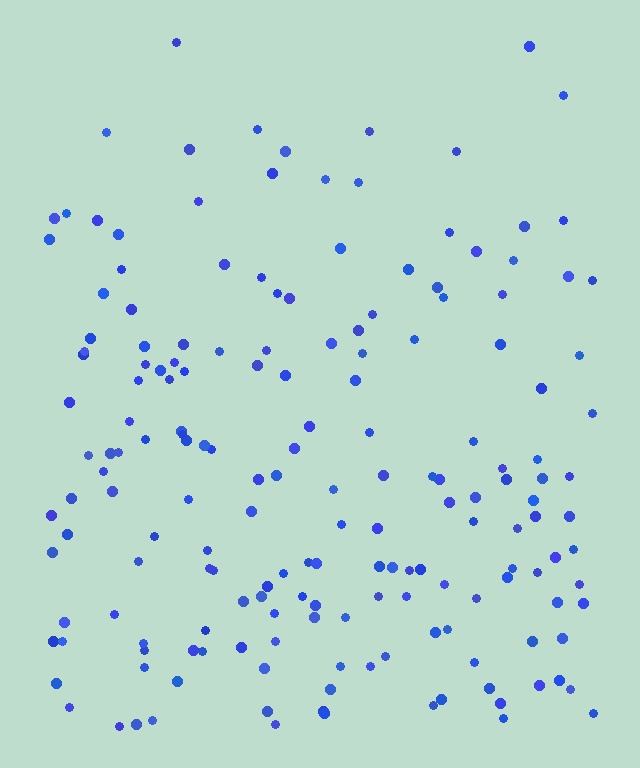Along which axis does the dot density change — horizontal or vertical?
Vertical.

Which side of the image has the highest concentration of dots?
The bottom.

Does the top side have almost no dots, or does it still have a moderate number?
Still a moderate number, just noticeably fewer than the bottom.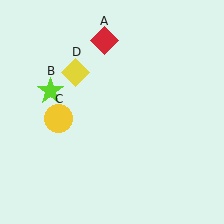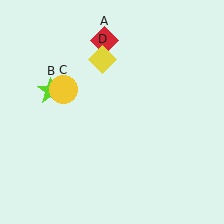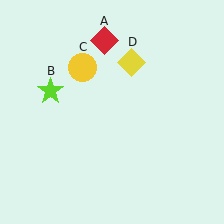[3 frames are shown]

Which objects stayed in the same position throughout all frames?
Red diamond (object A) and lime star (object B) remained stationary.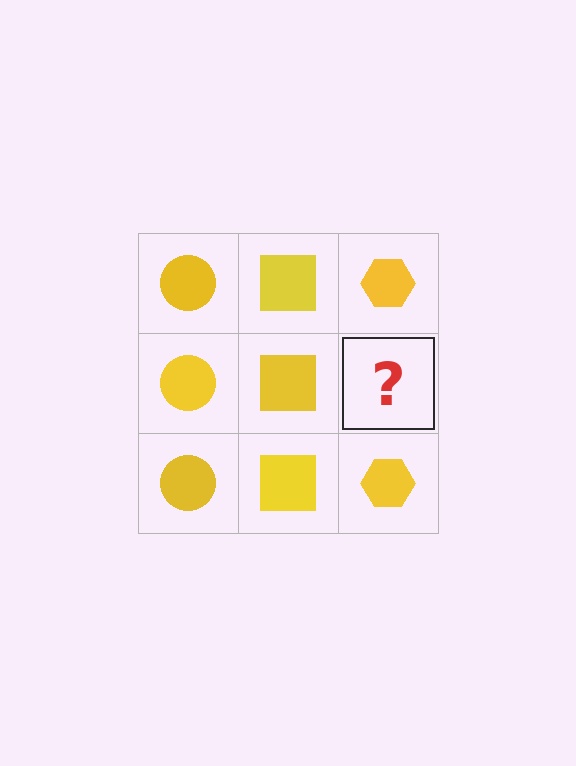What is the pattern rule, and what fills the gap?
The rule is that each column has a consistent shape. The gap should be filled with a yellow hexagon.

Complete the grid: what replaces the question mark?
The question mark should be replaced with a yellow hexagon.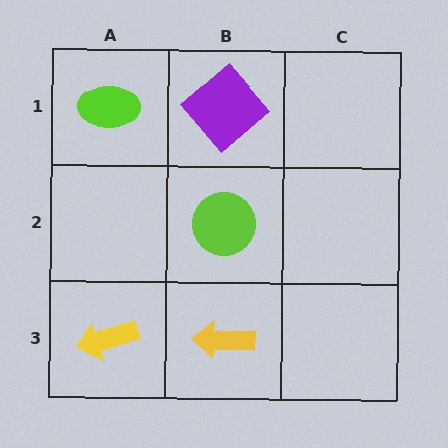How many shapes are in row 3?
2 shapes.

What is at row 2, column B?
A lime circle.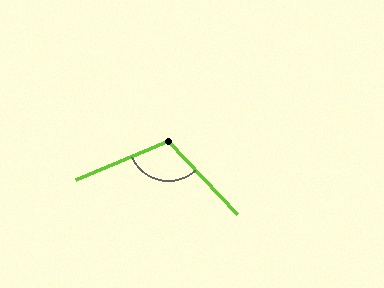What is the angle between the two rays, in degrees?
Approximately 111 degrees.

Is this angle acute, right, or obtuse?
It is obtuse.